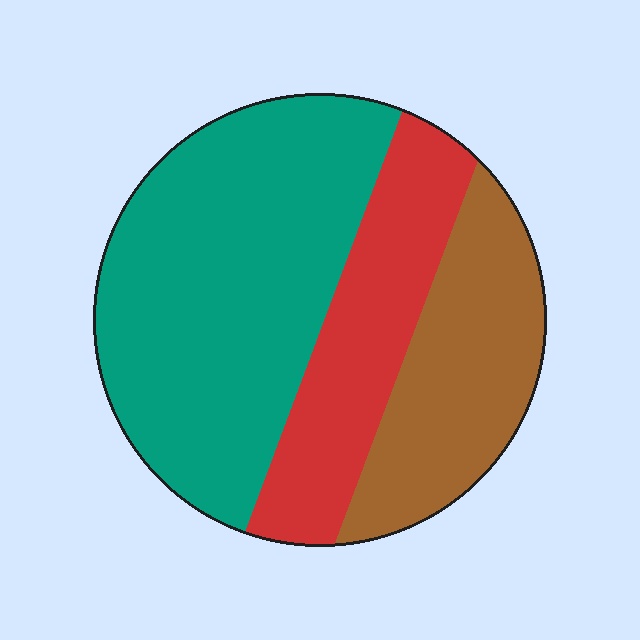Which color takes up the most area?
Teal, at roughly 50%.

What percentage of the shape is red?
Red covers about 25% of the shape.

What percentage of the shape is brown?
Brown covers about 25% of the shape.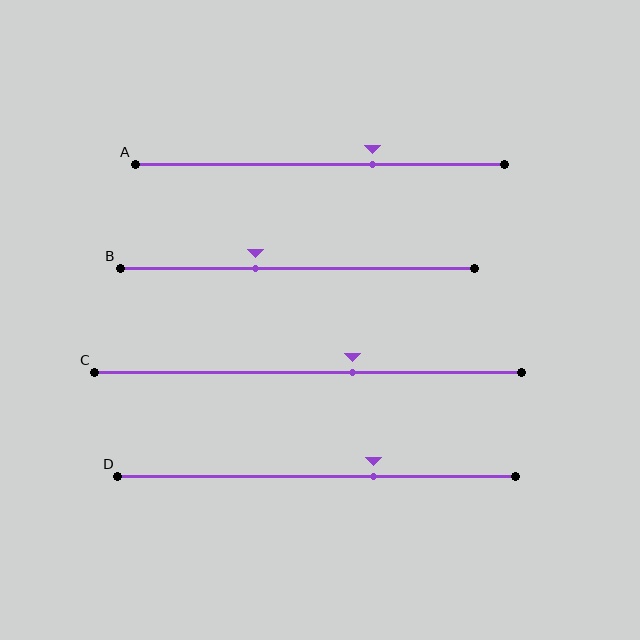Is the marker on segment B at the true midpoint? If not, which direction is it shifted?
No, the marker on segment B is shifted to the left by about 12% of the segment length.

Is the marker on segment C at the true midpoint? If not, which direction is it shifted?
No, the marker on segment C is shifted to the right by about 10% of the segment length.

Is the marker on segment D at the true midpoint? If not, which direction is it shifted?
No, the marker on segment D is shifted to the right by about 14% of the segment length.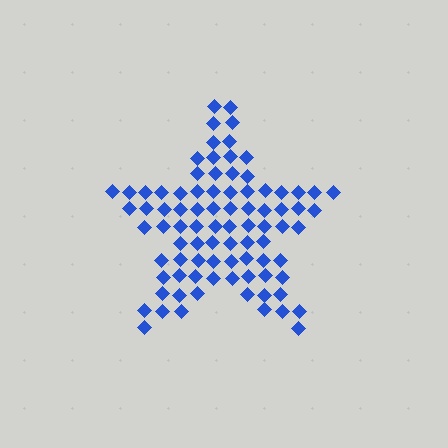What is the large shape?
The large shape is a star.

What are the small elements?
The small elements are diamonds.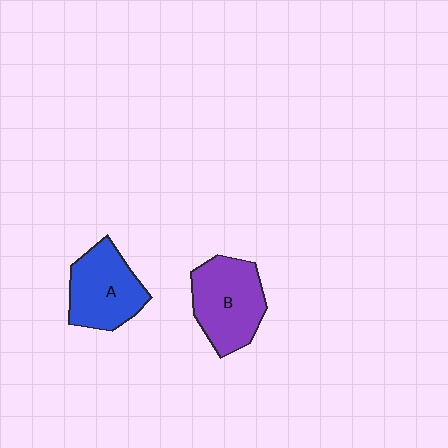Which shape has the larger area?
Shape B (purple).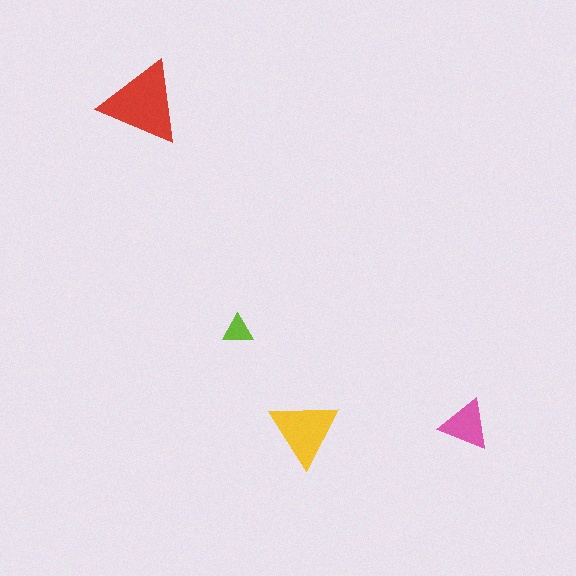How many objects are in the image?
There are 4 objects in the image.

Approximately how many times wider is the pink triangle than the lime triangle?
About 1.5 times wider.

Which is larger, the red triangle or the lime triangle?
The red one.